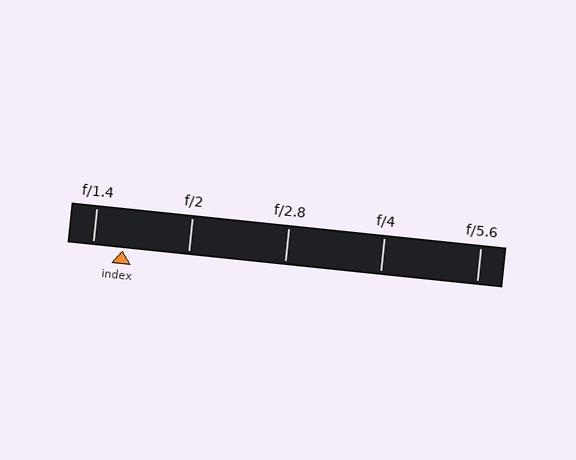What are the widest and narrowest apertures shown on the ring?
The widest aperture shown is f/1.4 and the narrowest is f/5.6.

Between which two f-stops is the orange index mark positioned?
The index mark is between f/1.4 and f/2.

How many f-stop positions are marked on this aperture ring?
There are 5 f-stop positions marked.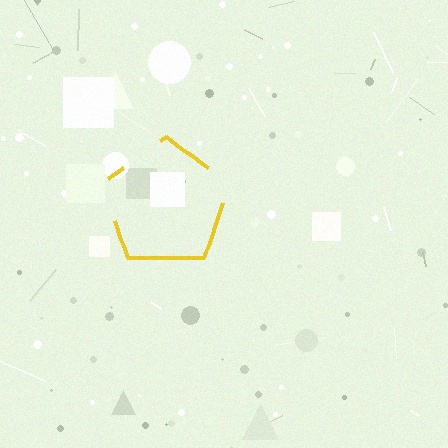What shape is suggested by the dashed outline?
The dashed outline suggests a pentagon.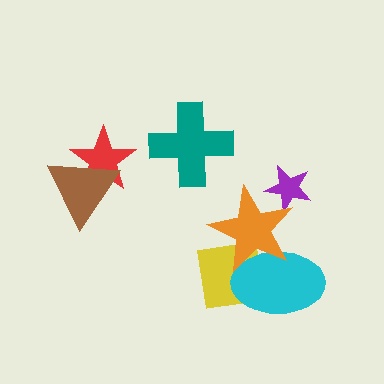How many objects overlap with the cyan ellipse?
2 objects overlap with the cyan ellipse.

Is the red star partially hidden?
Yes, it is partially covered by another shape.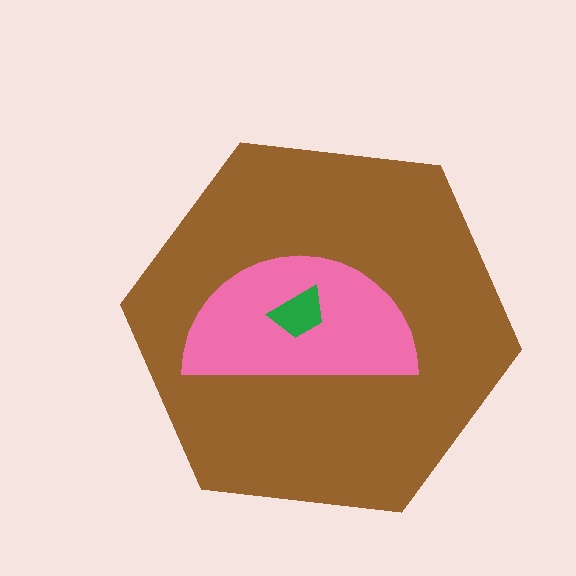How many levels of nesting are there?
3.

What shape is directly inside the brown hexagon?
The pink semicircle.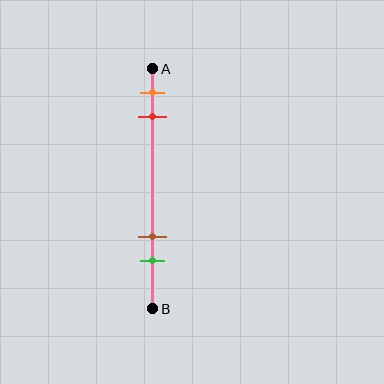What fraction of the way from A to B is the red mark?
The red mark is approximately 20% (0.2) of the way from A to B.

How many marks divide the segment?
There are 4 marks dividing the segment.